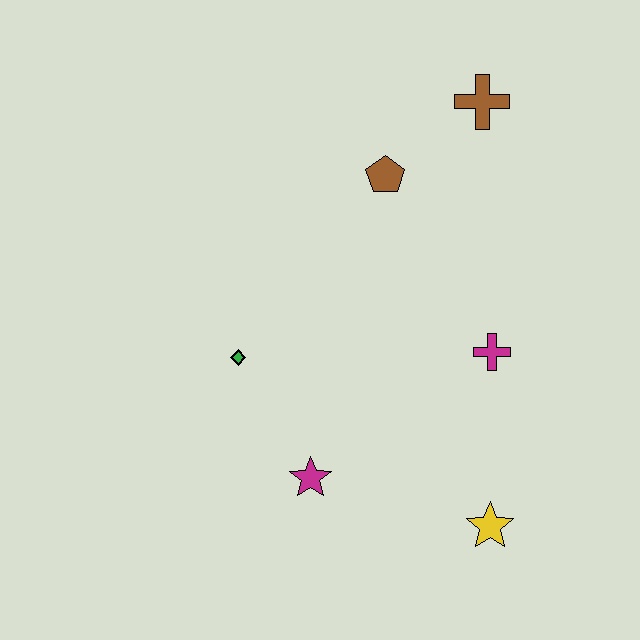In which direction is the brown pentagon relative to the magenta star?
The brown pentagon is above the magenta star.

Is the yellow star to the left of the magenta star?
No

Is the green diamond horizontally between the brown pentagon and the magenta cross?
No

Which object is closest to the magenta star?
The green diamond is closest to the magenta star.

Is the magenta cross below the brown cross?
Yes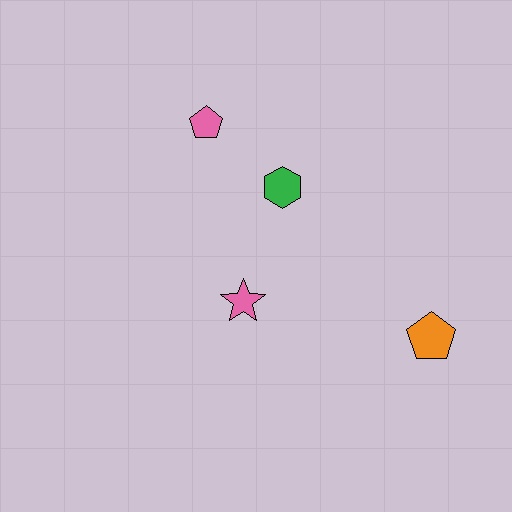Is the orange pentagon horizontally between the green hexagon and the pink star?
No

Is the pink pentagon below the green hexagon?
No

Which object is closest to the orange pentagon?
The pink star is closest to the orange pentagon.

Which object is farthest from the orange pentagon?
The pink pentagon is farthest from the orange pentagon.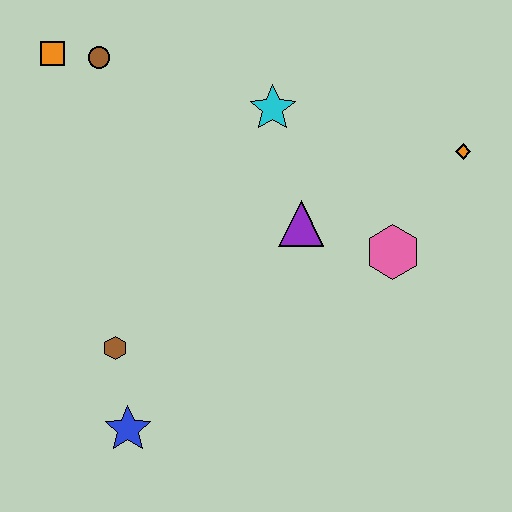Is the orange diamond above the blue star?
Yes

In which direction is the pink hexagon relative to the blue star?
The pink hexagon is to the right of the blue star.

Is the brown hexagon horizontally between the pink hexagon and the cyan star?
No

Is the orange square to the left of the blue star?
Yes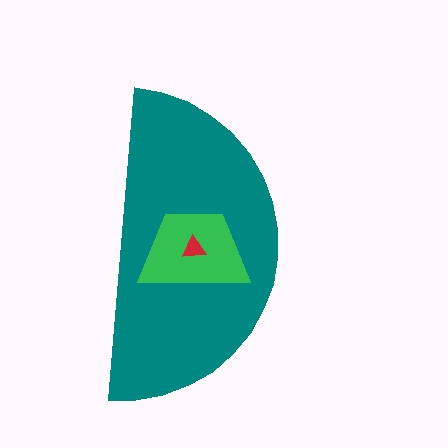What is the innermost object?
The red triangle.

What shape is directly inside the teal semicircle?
The green trapezoid.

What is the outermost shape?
The teal semicircle.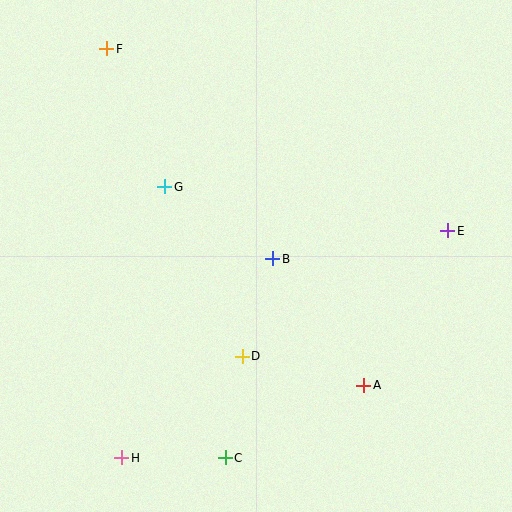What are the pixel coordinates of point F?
Point F is at (107, 49).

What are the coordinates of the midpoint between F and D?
The midpoint between F and D is at (174, 202).